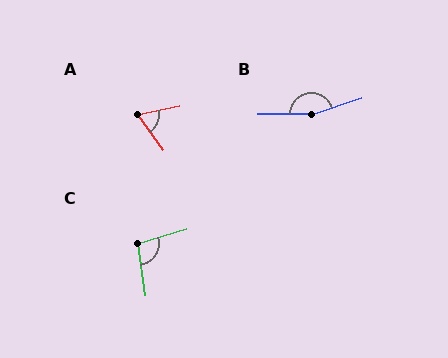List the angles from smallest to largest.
A (65°), C (99°), B (161°).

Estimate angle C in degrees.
Approximately 99 degrees.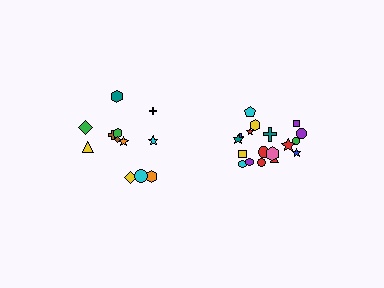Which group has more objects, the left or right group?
The right group.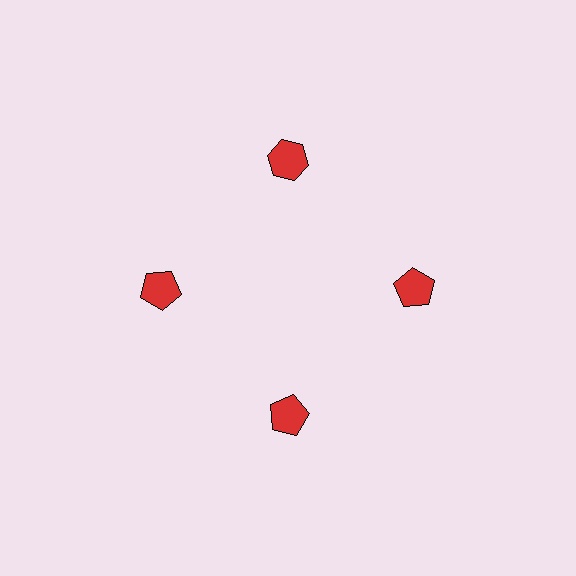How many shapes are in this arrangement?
There are 4 shapes arranged in a ring pattern.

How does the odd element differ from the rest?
It has a different shape: hexagon instead of pentagon.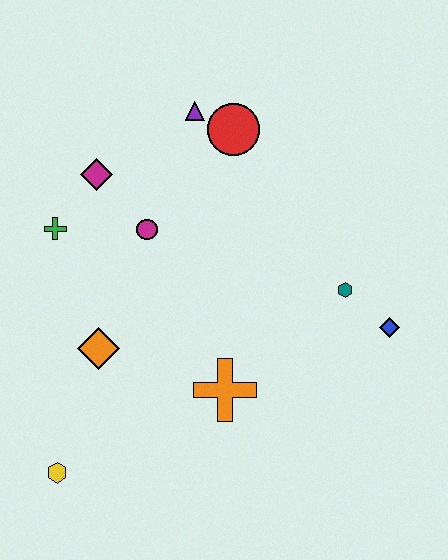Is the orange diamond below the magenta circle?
Yes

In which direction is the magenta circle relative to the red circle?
The magenta circle is below the red circle.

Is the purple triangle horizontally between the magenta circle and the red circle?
Yes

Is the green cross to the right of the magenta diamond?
No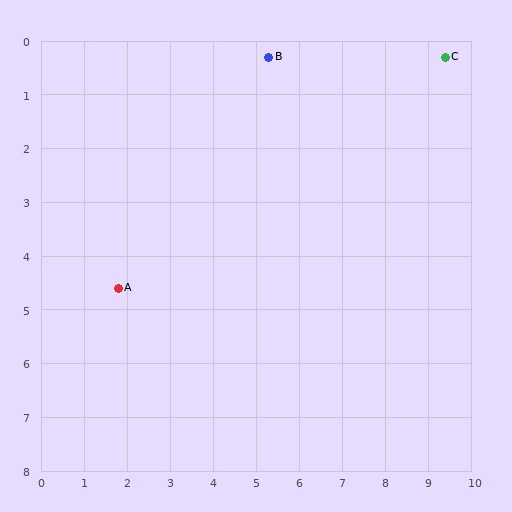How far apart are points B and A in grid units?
Points B and A are about 5.5 grid units apart.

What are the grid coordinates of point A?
Point A is at approximately (1.8, 4.6).